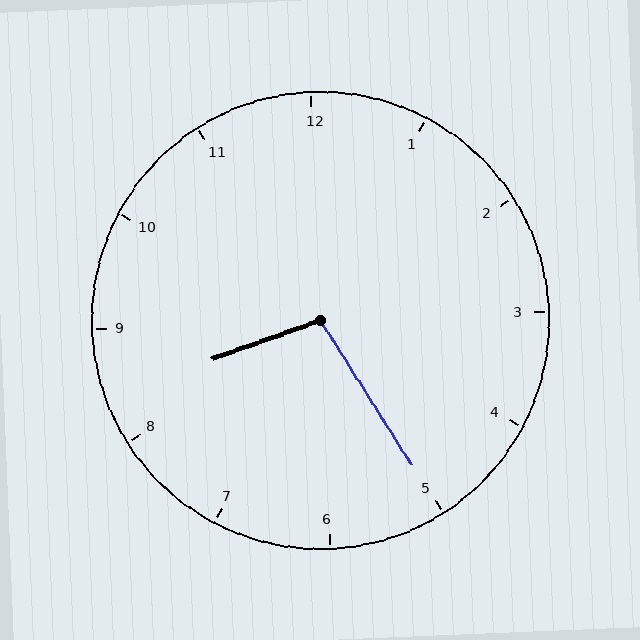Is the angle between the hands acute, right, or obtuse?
It is obtuse.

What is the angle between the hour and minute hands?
Approximately 102 degrees.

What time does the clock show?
8:25.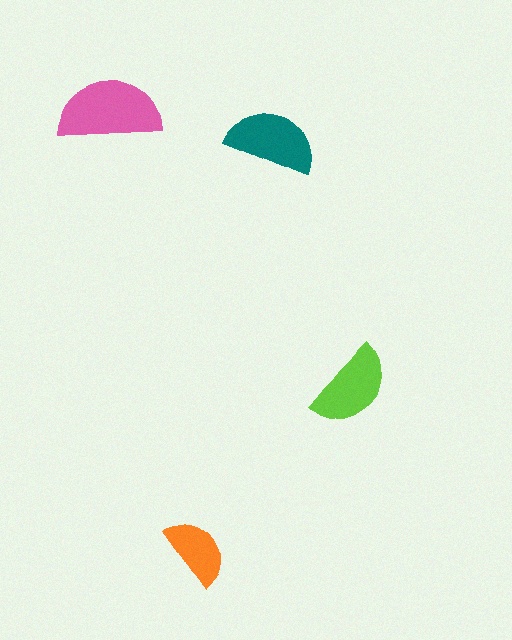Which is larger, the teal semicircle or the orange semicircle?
The teal one.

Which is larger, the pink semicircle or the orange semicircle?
The pink one.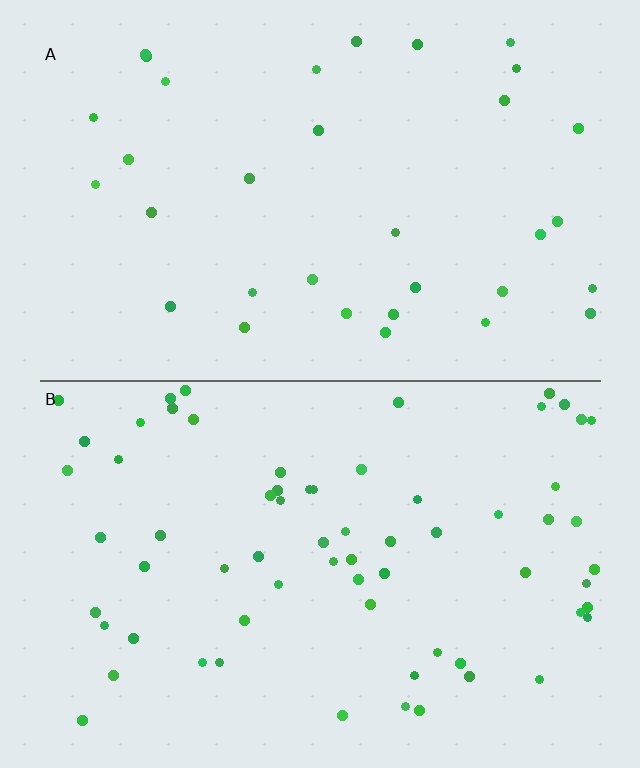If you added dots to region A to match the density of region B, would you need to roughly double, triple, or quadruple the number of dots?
Approximately double.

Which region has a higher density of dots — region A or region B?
B (the bottom).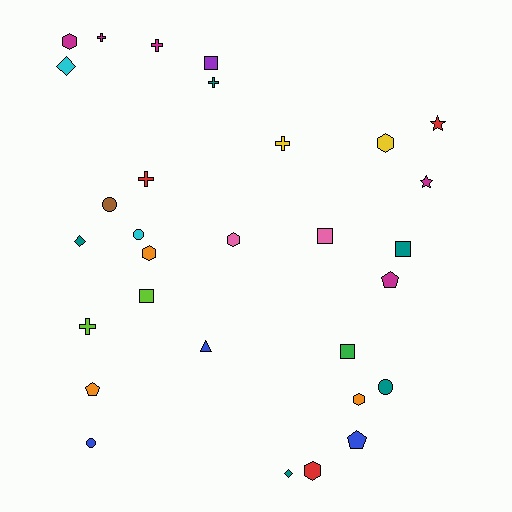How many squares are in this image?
There are 5 squares.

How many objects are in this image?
There are 30 objects.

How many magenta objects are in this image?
There are 5 magenta objects.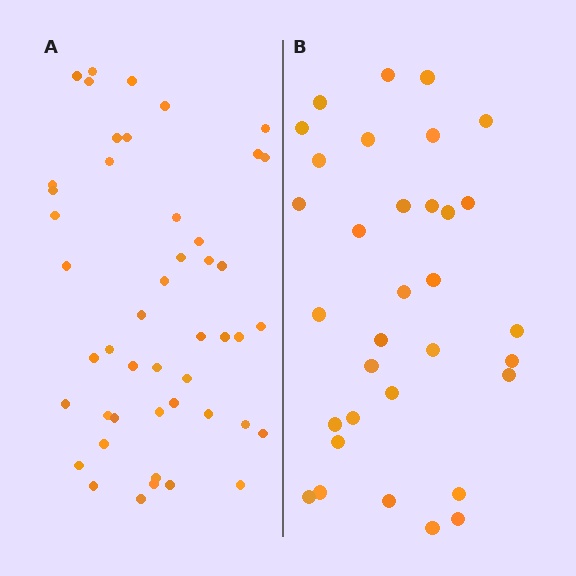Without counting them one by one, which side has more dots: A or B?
Region A (the left region) has more dots.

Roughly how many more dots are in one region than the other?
Region A has approximately 15 more dots than region B.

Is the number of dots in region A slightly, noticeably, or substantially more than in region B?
Region A has noticeably more, but not dramatically so. The ratio is roughly 1.4 to 1.